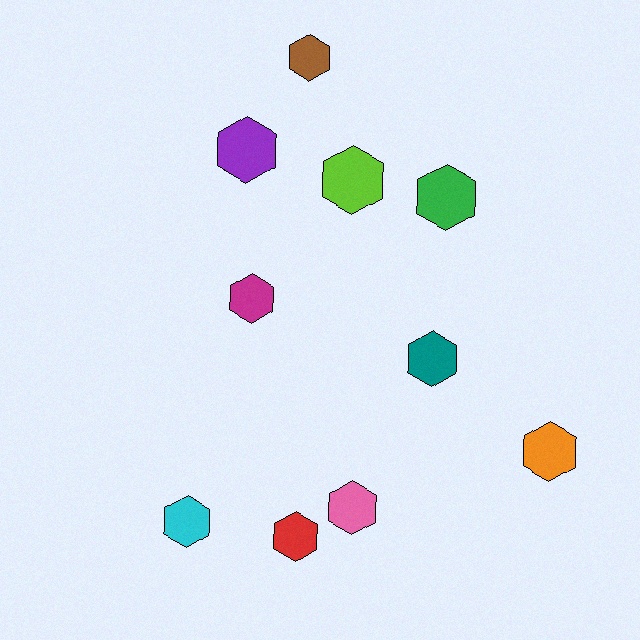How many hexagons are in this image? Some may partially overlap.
There are 10 hexagons.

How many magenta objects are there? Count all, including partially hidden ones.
There is 1 magenta object.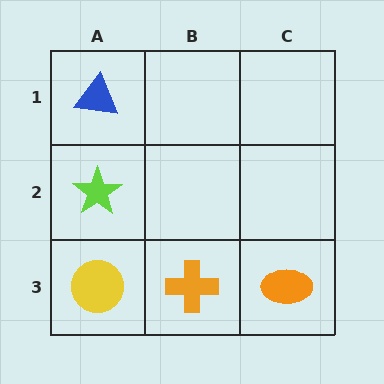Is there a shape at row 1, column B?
No, that cell is empty.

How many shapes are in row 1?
1 shape.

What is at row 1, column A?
A blue triangle.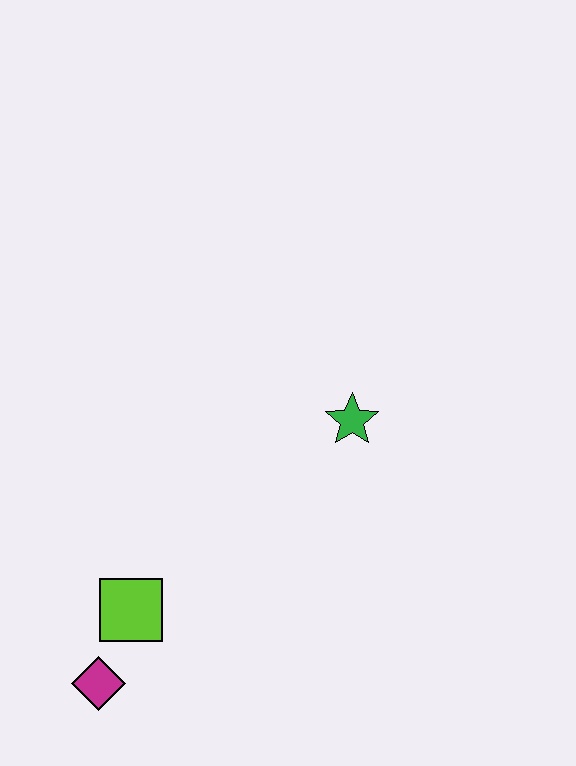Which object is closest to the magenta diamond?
The lime square is closest to the magenta diamond.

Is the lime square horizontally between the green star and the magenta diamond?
Yes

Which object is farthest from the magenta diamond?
The green star is farthest from the magenta diamond.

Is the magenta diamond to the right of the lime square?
No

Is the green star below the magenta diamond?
No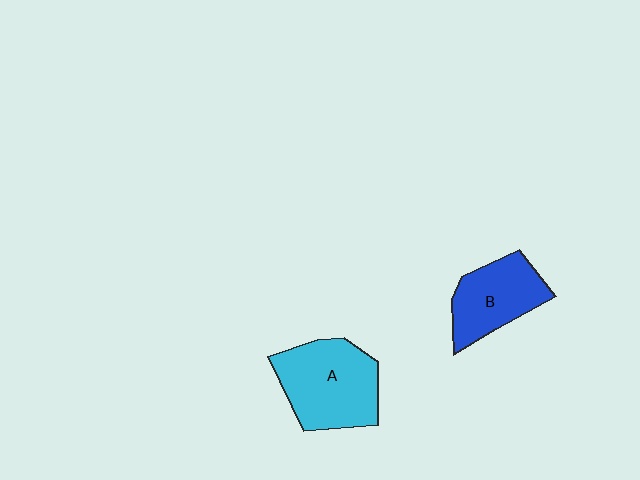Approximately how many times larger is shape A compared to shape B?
Approximately 1.3 times.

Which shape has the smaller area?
Shape B (blue).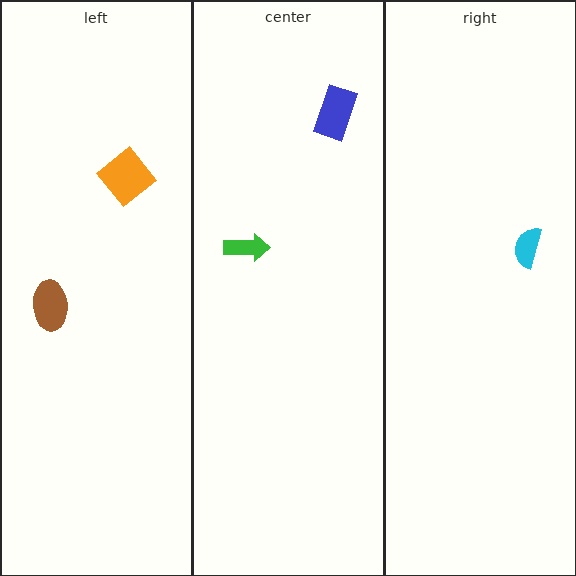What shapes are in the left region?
The orange diamond, the brown ellipse.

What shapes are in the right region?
The cyan semicircle.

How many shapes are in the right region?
1.